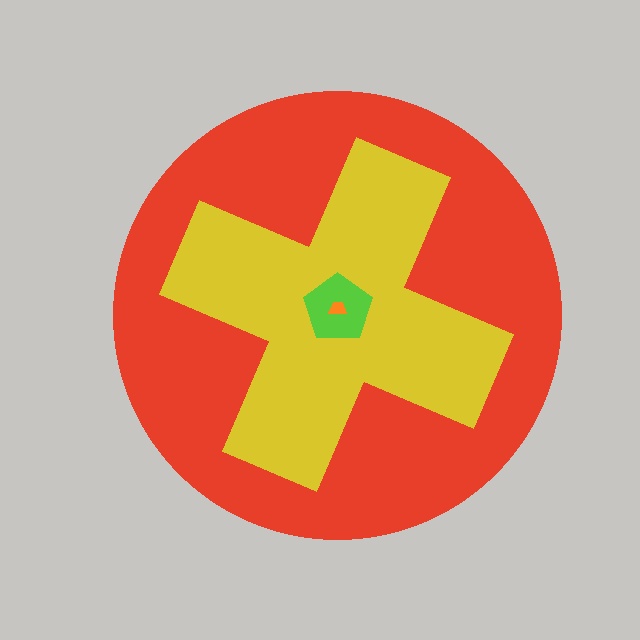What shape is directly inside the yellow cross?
The lime pentagon.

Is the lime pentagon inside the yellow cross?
Yes.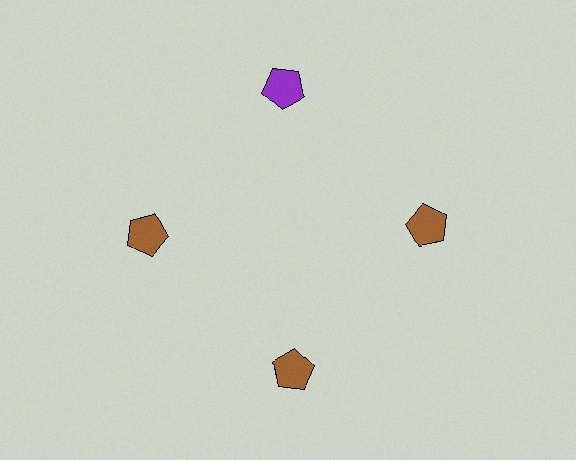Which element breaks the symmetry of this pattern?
The purple pentagon at roughly the 12 o'clock position breaks the symmetry. All other shapes are brown pentagons.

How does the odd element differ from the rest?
It has a different color: purple instead of brown.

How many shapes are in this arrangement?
There are 4 shapes arranged in a ring pattern.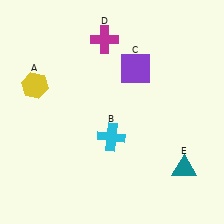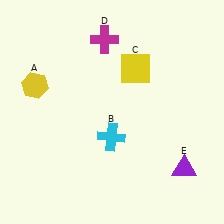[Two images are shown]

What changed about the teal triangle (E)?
In Image 1, E is teal. In Image 2, it changed to purple.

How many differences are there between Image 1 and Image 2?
There are 2 differences between the two images.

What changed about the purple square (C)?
In Image 1, C is purple. In Image 2, it changed to yellow.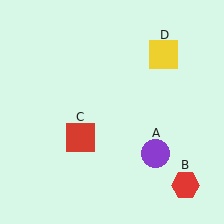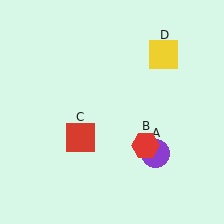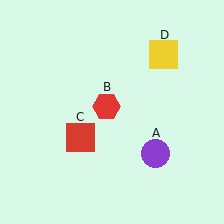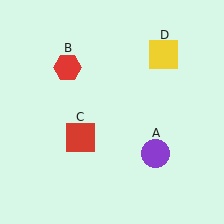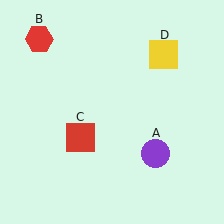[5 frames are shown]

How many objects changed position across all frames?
1 object changed position: red hexagon (object B).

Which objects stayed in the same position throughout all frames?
Purple circle (object A) and red square (object C) and yellow square (object D) remained stationary.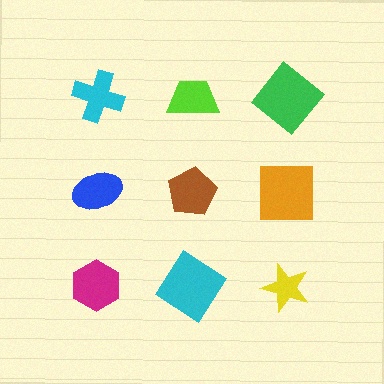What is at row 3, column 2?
A cyan diamond.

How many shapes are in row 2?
3 shapes.